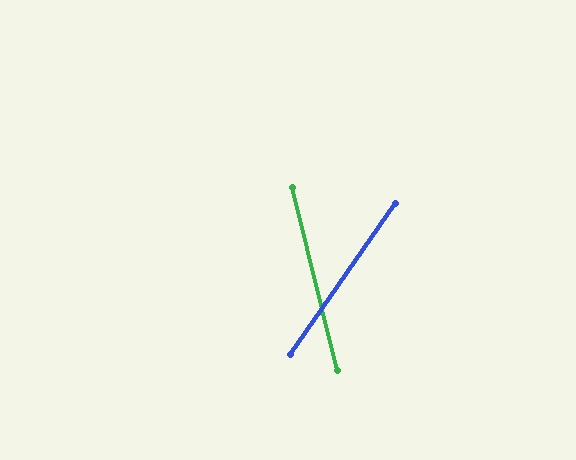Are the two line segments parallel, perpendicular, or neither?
Neither parallel nor perpendicular — they differ by about 49°.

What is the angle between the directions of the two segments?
Approximately 49 degrees.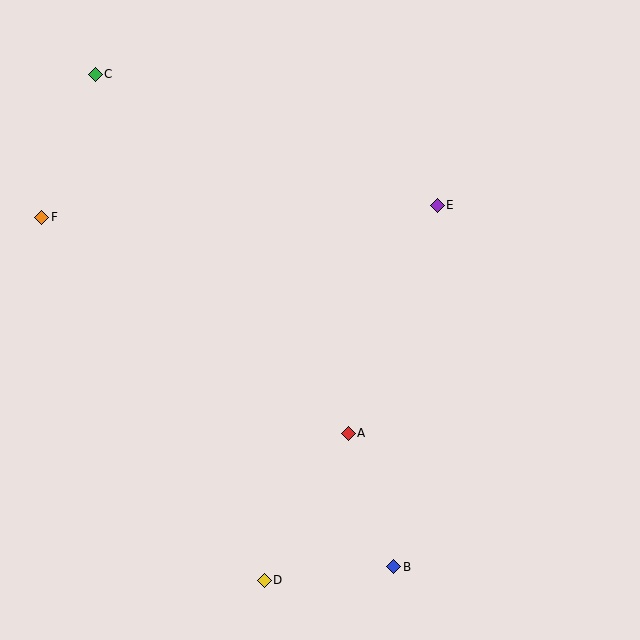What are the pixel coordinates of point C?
Point C is at (95, 74).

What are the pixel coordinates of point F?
Point F is at (42, 217).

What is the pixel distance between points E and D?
The distance between E and D is 413 pixels.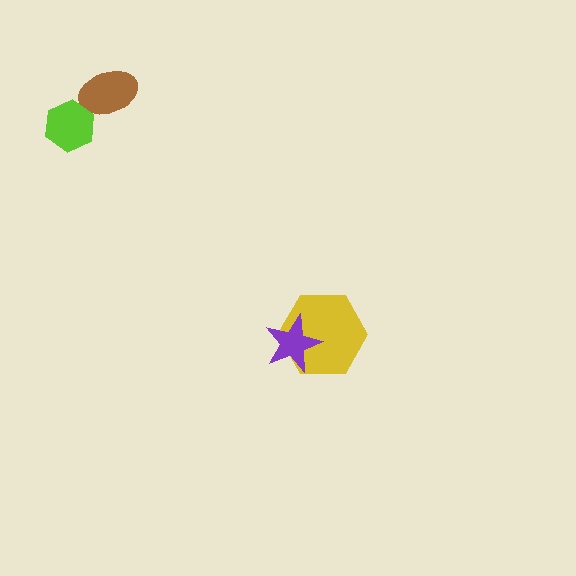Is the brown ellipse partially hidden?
Yes, it is partially covered by another shape.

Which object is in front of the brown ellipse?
The lime hexagon is in front of the brown ellipse.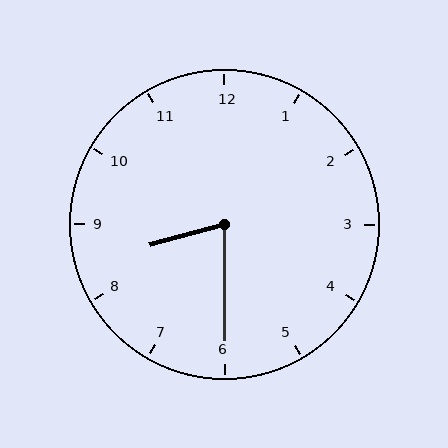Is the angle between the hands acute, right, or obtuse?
It is acute.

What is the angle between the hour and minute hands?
Approximately 75 degrees.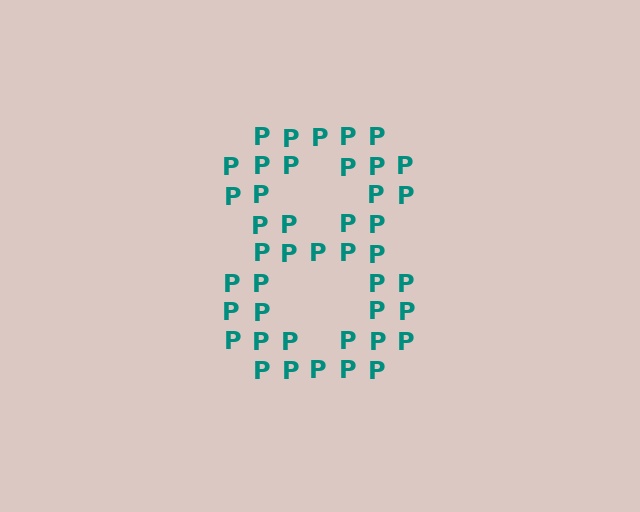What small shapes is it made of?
It is made of small letter P's.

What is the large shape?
The large shape is the digit 8.